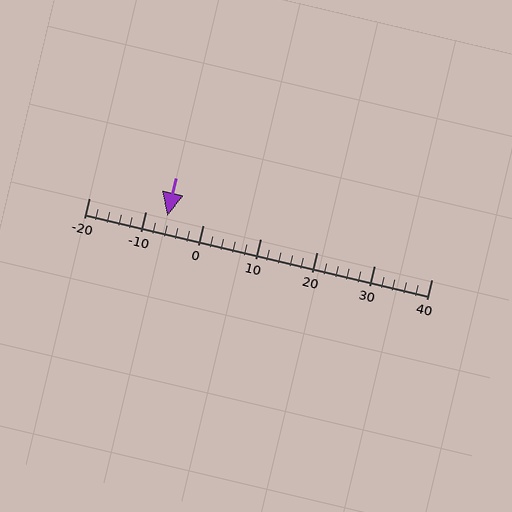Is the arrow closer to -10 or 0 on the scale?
The arrow is closer to -10.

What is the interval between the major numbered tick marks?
The major tick marks are spaced 10 units apart.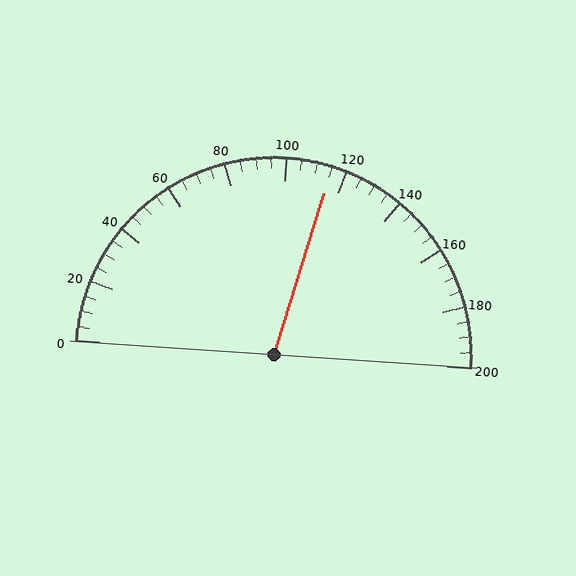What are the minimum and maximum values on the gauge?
The gauge ranges from 0 to 200.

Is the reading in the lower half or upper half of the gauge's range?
The reading is in the upper half of the range (0 to 200).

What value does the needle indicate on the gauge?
The needle indicates approximately 115.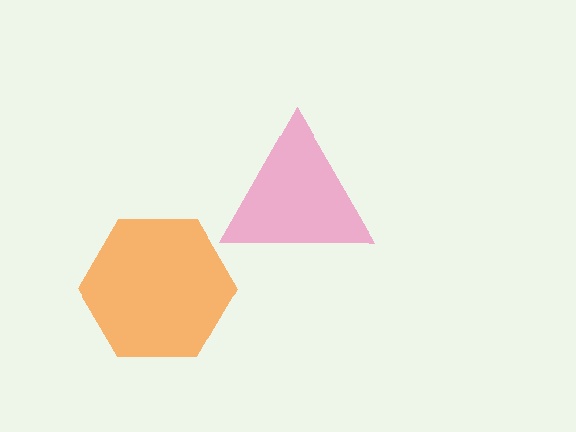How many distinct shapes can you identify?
There are 2 distinct shapes: a pink triangle, an orange hexagon.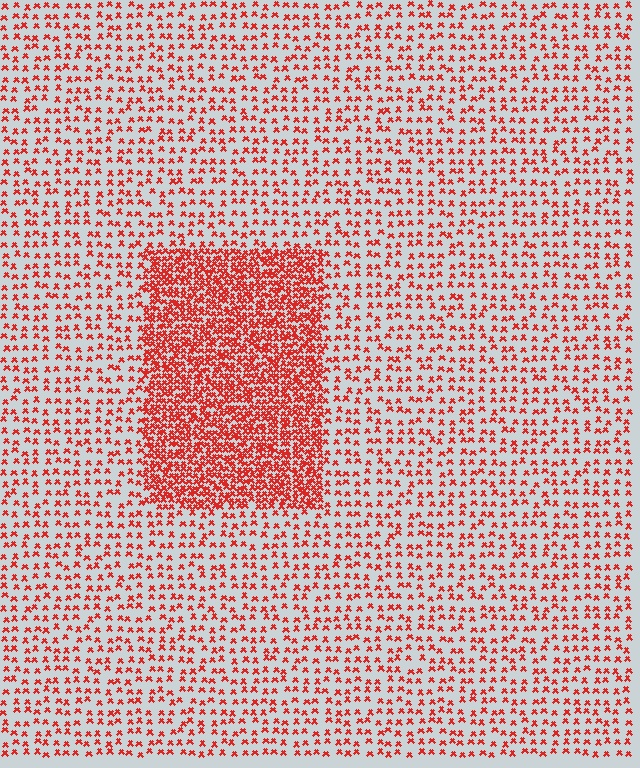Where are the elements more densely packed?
The elements are more densely packed inside the rectangle boundary.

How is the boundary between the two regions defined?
The boundary is defined by a change in element density (approximately 2.8x ratio). All elements are the same color, size, and shape.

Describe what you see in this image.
The image contains small red elements arranged at two different densities. A rectangle-shaped region is visible where the elements are more densely packed than the surrounding area.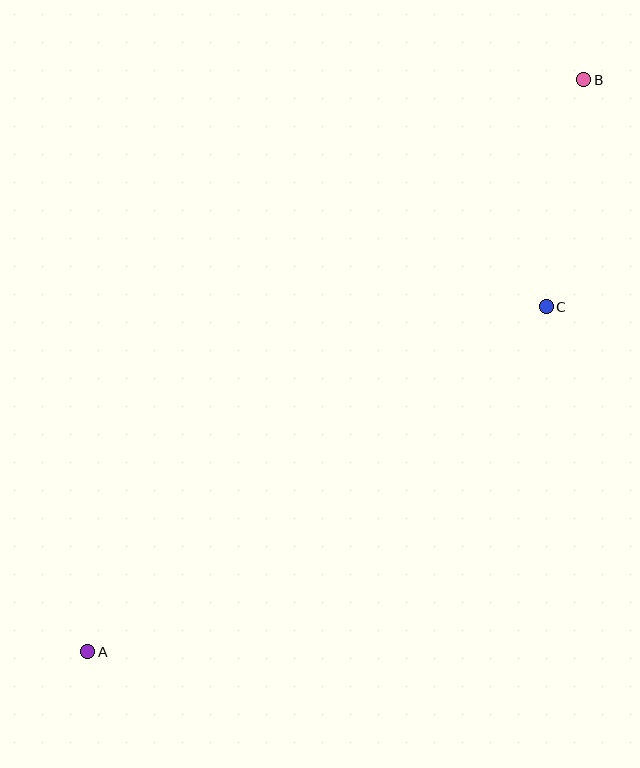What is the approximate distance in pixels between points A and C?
The distance between A and C is approximately 574 pixels.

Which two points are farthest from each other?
Points A and B are farthest from each other.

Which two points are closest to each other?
Points B and C are closest to each other.